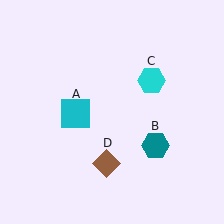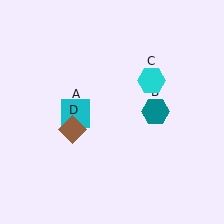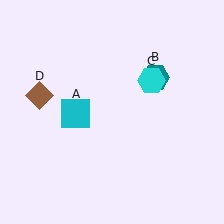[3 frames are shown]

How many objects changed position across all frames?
2 objects changed position: teal hexagon (object B), brown diamond (object D).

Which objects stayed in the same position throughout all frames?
Cyan square (object A) and cyan hexagon (object C) remained stationary.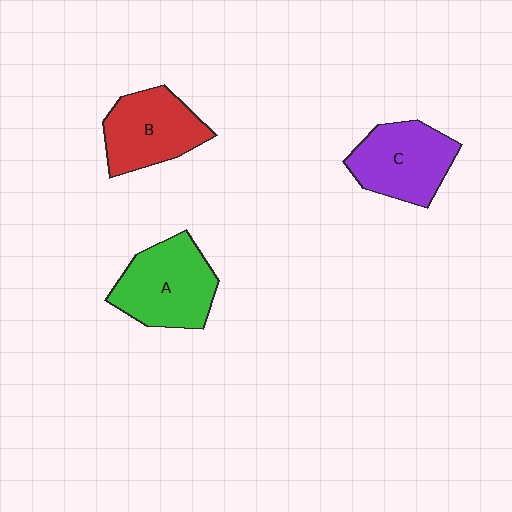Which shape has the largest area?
Shape A (green).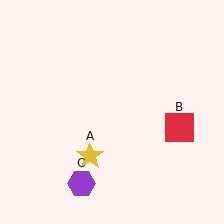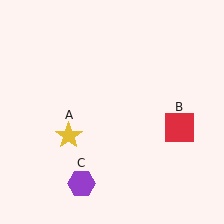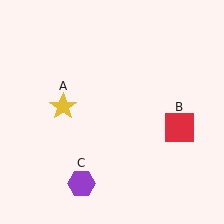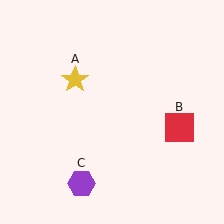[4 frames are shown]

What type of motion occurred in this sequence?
The yellow star (object A) rotated clockwise around the center of the scene.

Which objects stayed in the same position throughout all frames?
Red square (object B) and purple hexagon (object C) remained stationary.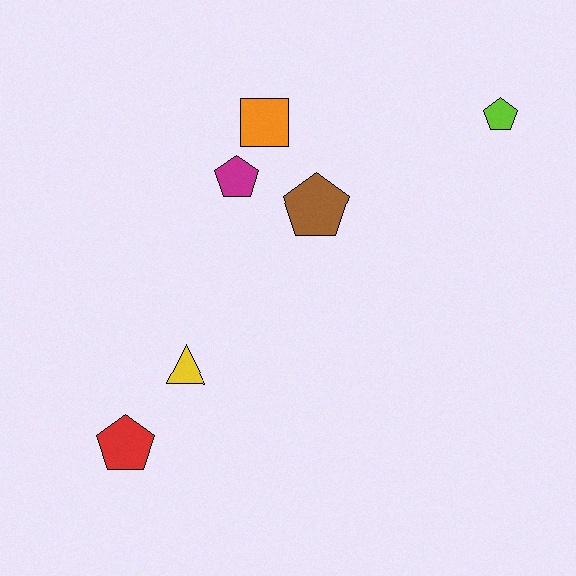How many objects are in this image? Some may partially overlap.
There are 6 objects.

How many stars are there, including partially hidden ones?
There are no stars.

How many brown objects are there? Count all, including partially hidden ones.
There is 1 brown object.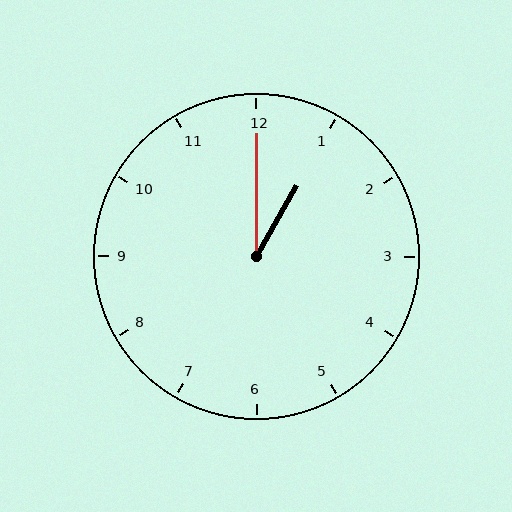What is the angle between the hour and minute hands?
Approximately 30 degrees.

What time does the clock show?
1:00.